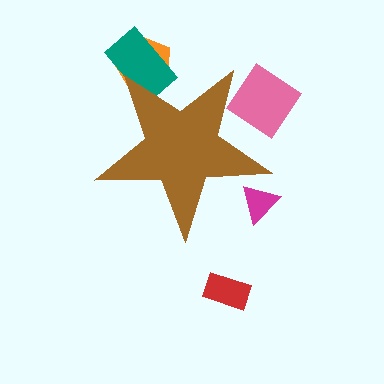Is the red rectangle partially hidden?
No, the red rectangle is fully visible.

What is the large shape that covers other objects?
A brown star.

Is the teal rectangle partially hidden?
Yes, the teal rectangle is partially hidden behind the brown star.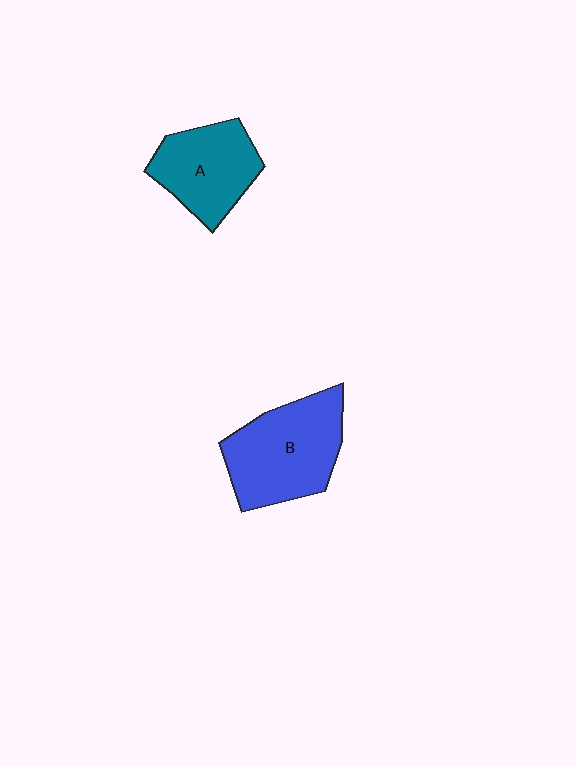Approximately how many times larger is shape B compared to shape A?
Approximately 1.3 times.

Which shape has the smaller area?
Shape A (teal).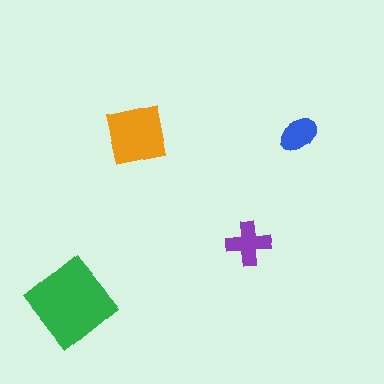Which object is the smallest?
The blue ellipse.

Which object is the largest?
The green diamond.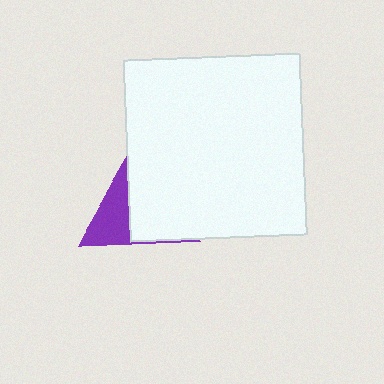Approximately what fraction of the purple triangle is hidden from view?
Roughly 63% of the purple triangle is hidden behind the white rectangle.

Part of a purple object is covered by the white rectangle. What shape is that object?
It is a triangle.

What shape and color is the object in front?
The object in front is a white rectangle.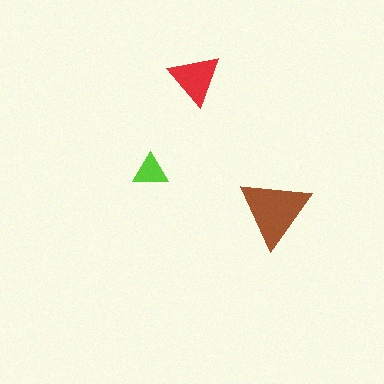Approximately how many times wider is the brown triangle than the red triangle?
About 1.5 times wider.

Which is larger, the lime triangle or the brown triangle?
The brown one.